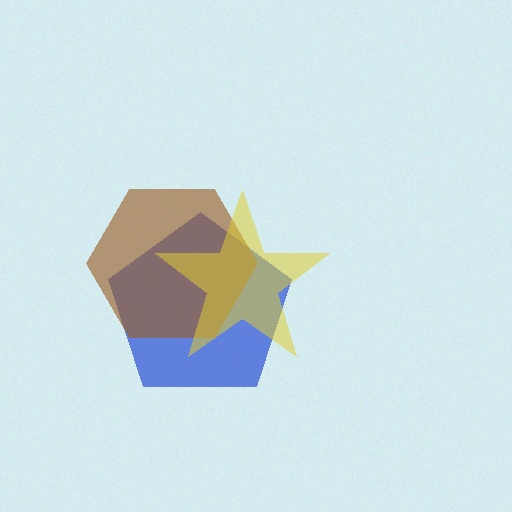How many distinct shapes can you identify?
There are 3 distinct shapes: a blue pentagon, a brown hexagon, a yellow star.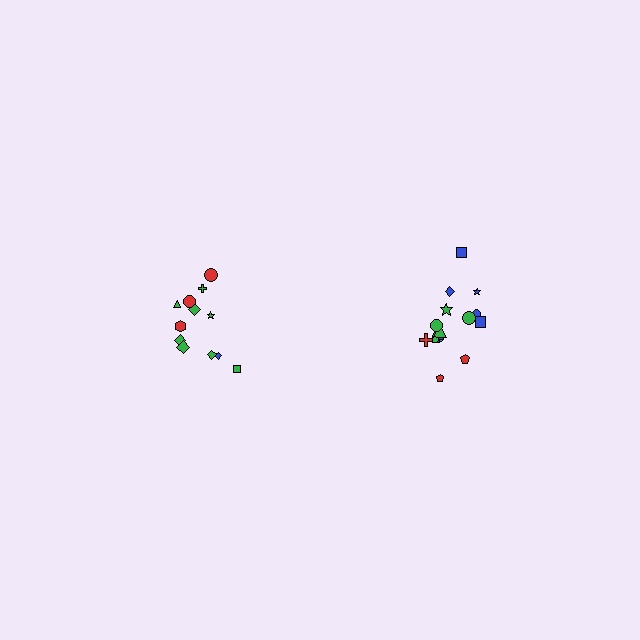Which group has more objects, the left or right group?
The right group.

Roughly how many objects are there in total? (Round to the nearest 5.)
Roughly 25 objects in total.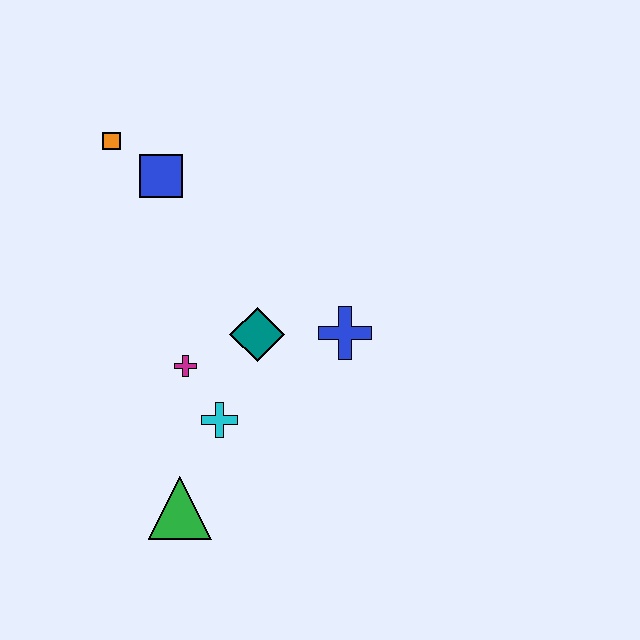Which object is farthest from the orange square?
The green triangle is farthest from the orange square.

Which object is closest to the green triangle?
The cyan cross is closest to the green triangle.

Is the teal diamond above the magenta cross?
Yes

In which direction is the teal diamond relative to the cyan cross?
The teal diamond is above the cyan cross.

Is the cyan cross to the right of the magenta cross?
Yes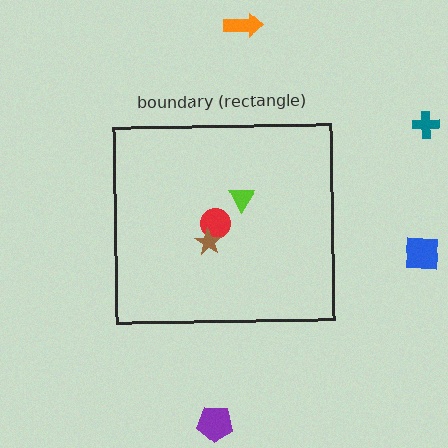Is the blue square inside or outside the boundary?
Outside.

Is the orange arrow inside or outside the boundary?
Outside.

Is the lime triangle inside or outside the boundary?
Inside.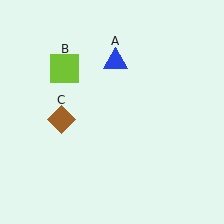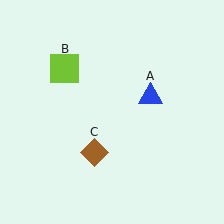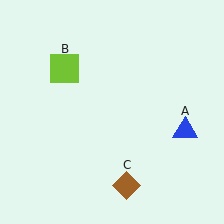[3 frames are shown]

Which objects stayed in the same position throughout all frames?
Lime square (object B) remained stationary.